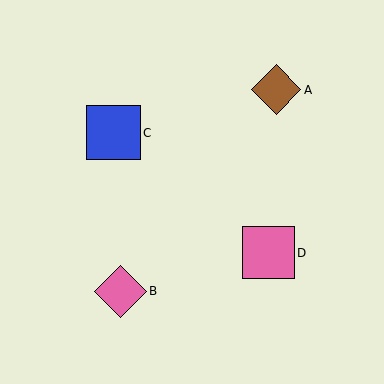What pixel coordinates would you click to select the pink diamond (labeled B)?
Click at (120, 291) to select the pink diamond B.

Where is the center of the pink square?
The center of the pink square is at (268, 253).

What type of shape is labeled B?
Shape B is a pink diamond.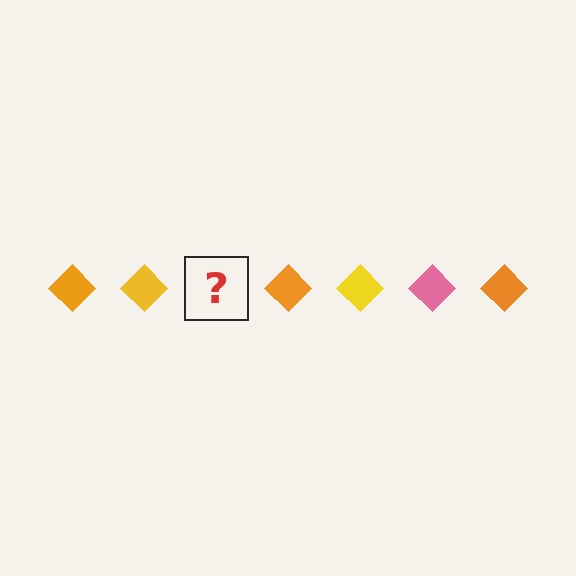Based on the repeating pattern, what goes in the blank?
The blank should be a pink diamond.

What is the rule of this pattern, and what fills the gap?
The rule is that the pattern cycles through orange, yellow, pink diamonds. The gap should be filled with a pink diamond.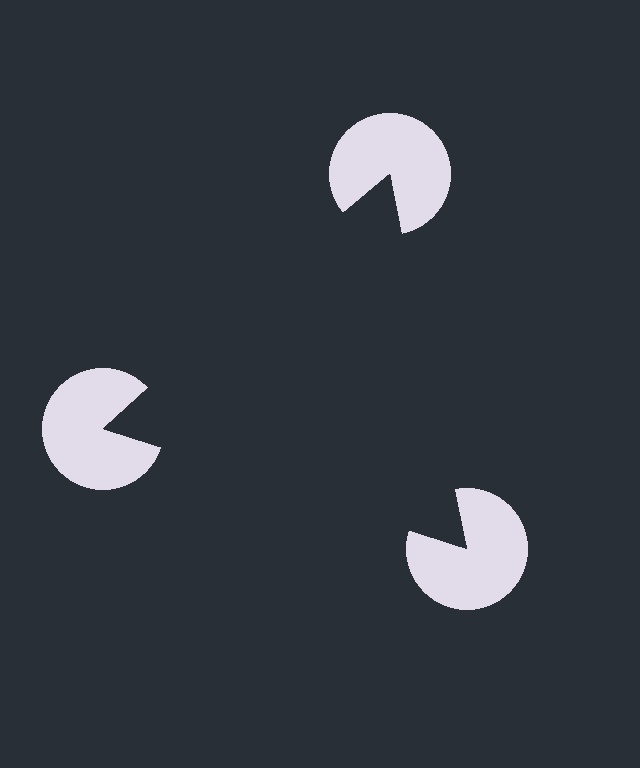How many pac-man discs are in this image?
There are 3 — one at each vertex of the illusory triangle.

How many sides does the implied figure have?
3 sides.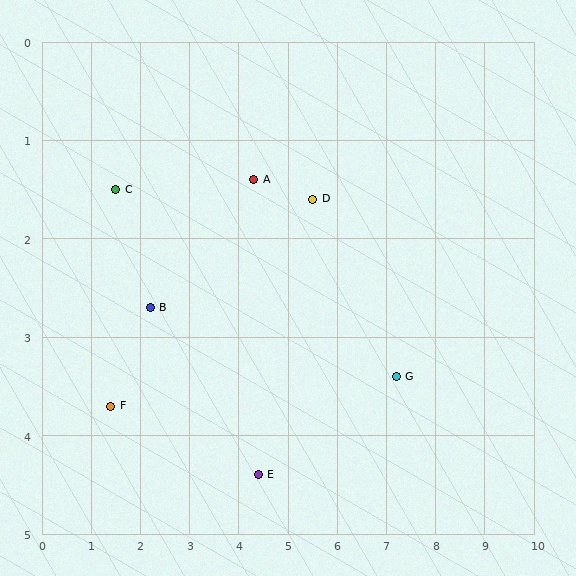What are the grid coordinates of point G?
Point G is at approximately (7.2, 3.4).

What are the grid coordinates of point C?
Point C is at approximately (1.5, 1.5).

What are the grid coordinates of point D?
Point D is at approximately (5.5, 1.6).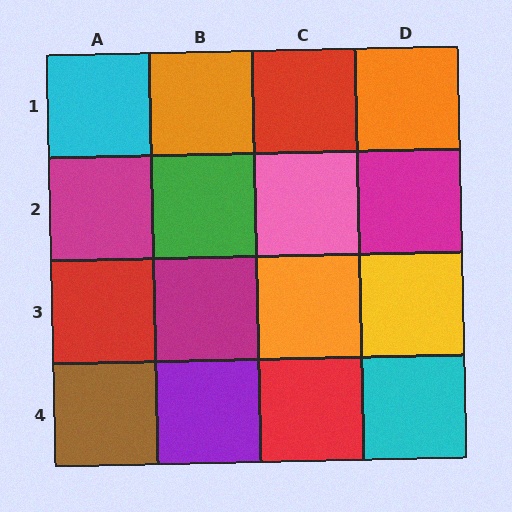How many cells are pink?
1 cell is pink.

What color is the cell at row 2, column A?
Magenta.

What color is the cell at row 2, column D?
Magenta.